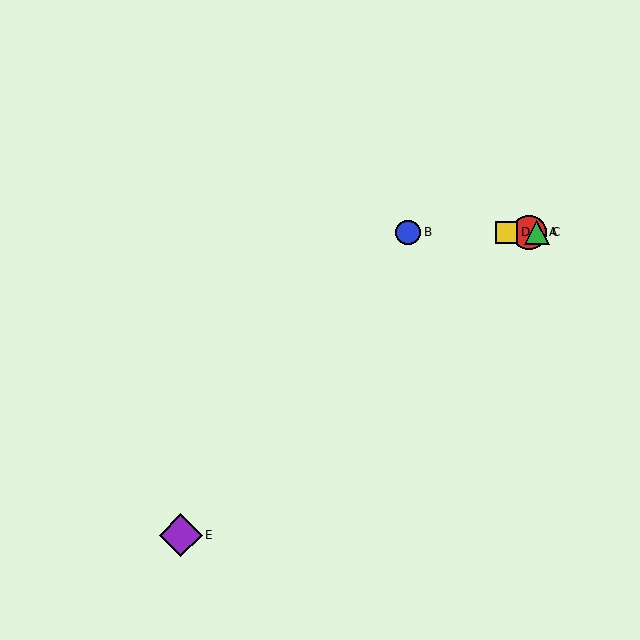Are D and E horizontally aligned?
No, D is at y≈232 and E is at y≈535.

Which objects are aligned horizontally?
Objects A, B, C, D are aligned horizontally.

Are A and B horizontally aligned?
Yes, both are at y≈232.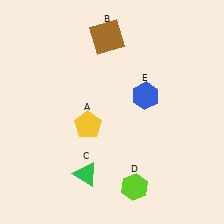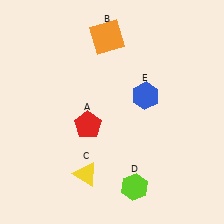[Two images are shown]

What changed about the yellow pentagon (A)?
In Image 1, A is yellow. In Image 2, it changed to red.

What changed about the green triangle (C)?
In Image 1, C is green. In Image 2, it changed to yellow.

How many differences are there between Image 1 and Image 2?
There are 3 differences between the two images.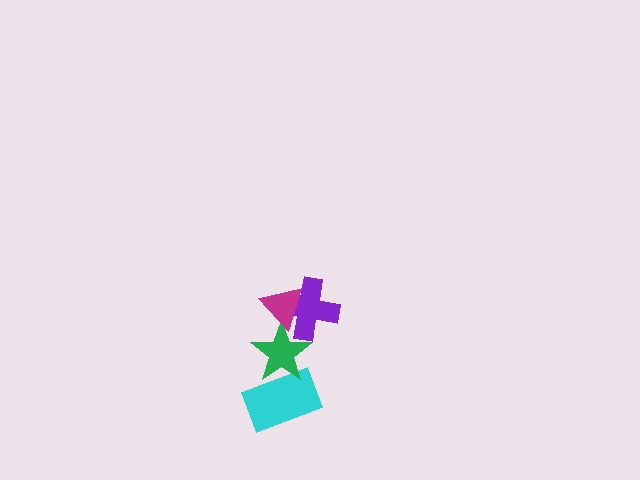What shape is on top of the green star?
The purple cross is on top of the green star.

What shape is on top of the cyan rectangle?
The green star is on top of the cyan rectangle.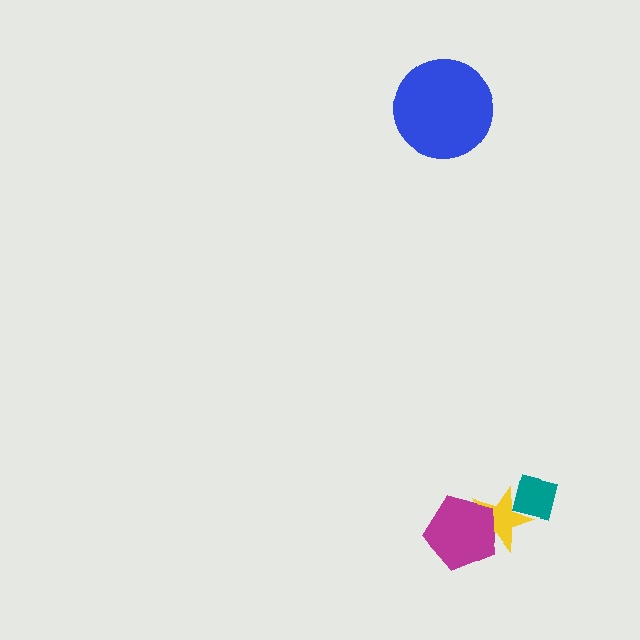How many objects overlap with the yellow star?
2 objects overlap with the yellow star.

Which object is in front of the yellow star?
The magenta pentagon is in front of the yellow star.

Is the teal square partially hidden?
Yes, it is partially covered by another shape.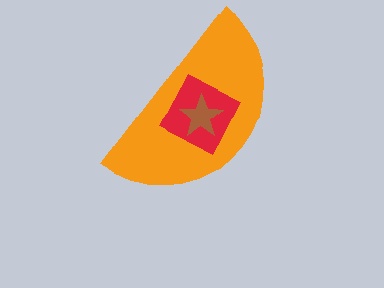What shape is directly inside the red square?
The brown star.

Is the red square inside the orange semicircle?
Yes.